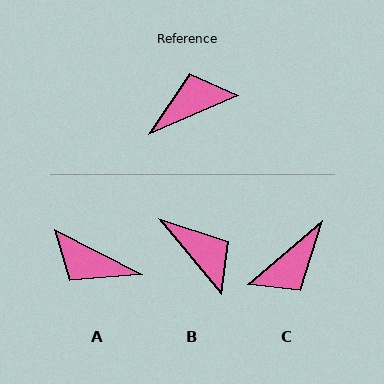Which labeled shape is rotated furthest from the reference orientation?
C, about 163 degrees away.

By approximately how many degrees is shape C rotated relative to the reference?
Approximately 163 degrees clockwise.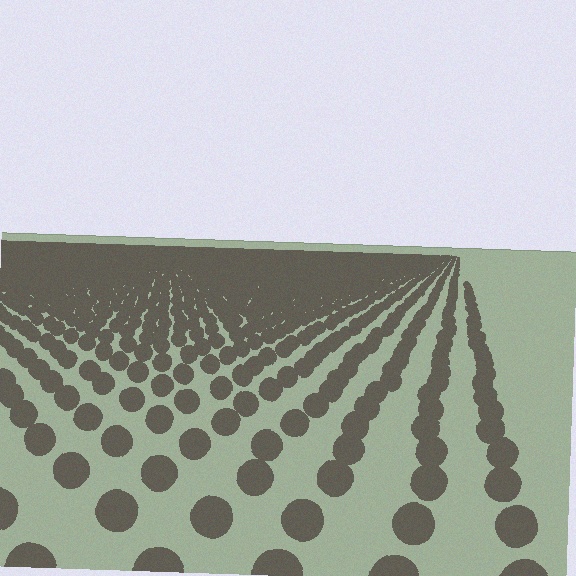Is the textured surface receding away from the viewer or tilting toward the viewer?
The surface is receding away from the viewer. Texture elements get smaller and denser toward the top.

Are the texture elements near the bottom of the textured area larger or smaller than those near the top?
Larger. Near the bottom, elements are closer to the viewer and appear at a bigger on-screen size.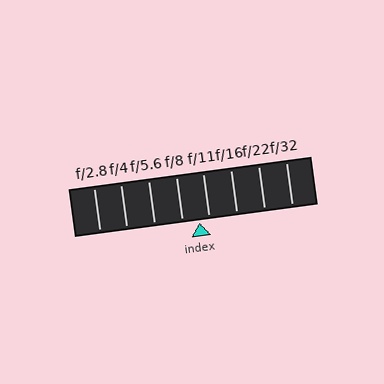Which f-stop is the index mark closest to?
The index mark is closest to f/11.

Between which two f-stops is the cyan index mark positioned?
The index mark is between f/8 and f/11.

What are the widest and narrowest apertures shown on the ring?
The widest aperture shown is f/2.8 and the narrowest is f/32.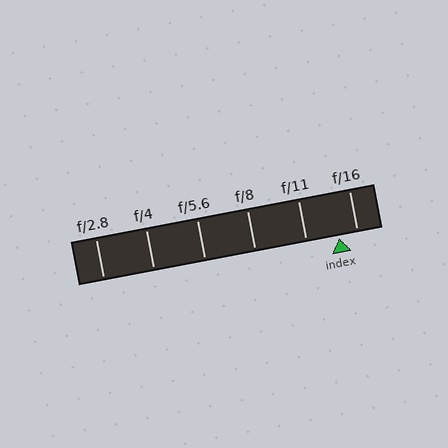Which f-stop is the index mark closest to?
The index mark is closest to f/16.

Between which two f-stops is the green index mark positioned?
The index mark is between f/11 and f/16.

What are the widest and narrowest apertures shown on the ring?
The widest aperture shown is f/2.8 and the narrowest is f/16.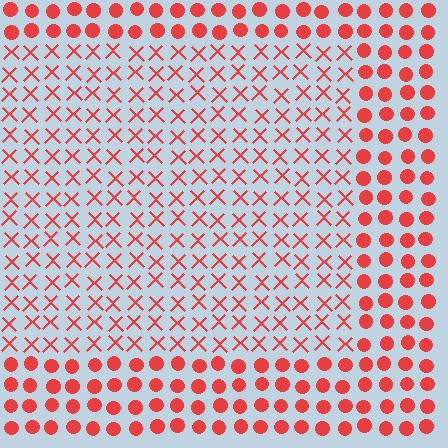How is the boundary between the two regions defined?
The boundary is defined by a change in element shape: X marks inside vs. circles outside. All elements share the same color and spacing.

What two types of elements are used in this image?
The image uses X marks inside the rectangle region and circles outside it.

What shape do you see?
I see a rectangle.